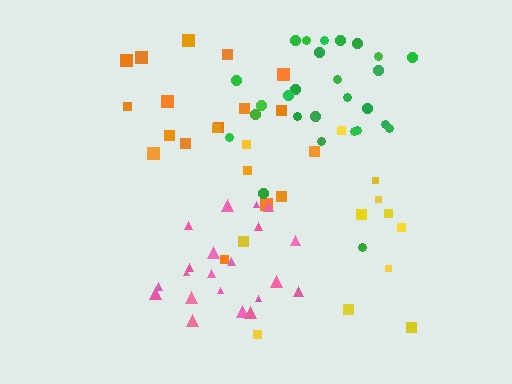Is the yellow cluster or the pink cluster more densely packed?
Pink.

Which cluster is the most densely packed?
Pink.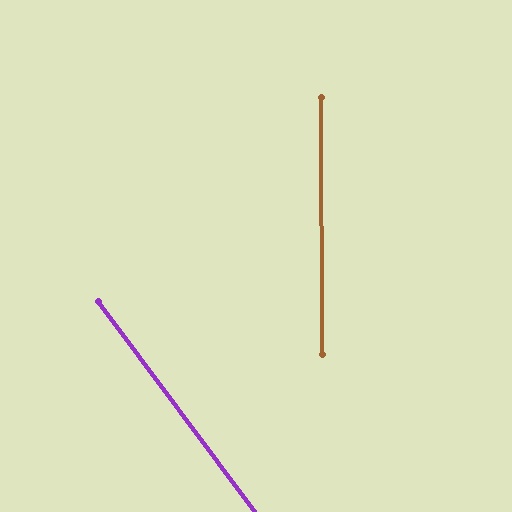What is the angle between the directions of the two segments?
Approximately 37 degrees.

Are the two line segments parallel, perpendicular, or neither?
Neither parallel nor perpendicular — they differ by about 37°.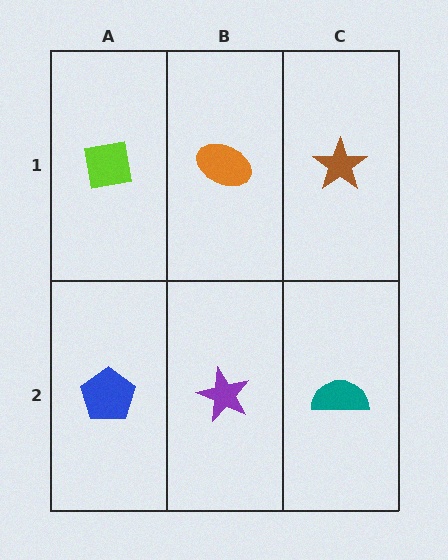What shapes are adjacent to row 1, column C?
A teal semicircle (row 2, column C), an orange ellipse (row 1, column B).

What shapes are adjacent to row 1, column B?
A purple star (row 2, column B), a lime square (row 1, column A), a brown star (row 1, column C).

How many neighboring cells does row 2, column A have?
2.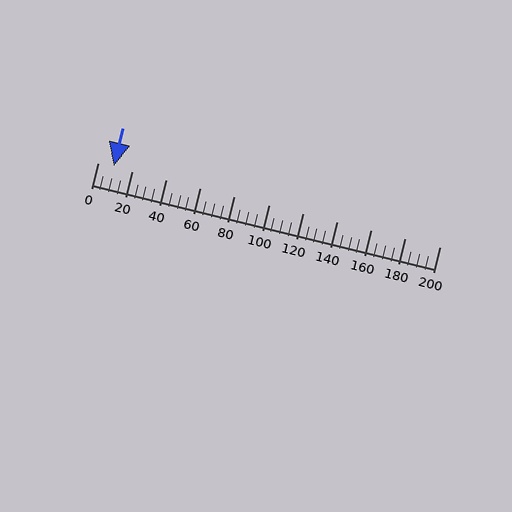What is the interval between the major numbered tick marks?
The major tick marks are spaced 20 units apart.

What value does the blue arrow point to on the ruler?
The blue arrow points to approximately 9.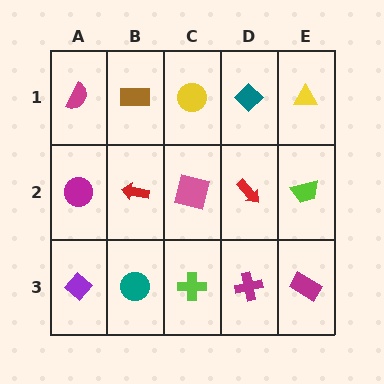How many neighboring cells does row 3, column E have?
2.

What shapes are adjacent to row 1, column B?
A red arrow (row 2, column B), a magenta semicircle (row 1, column A), a yellow circle (row 1, column C).